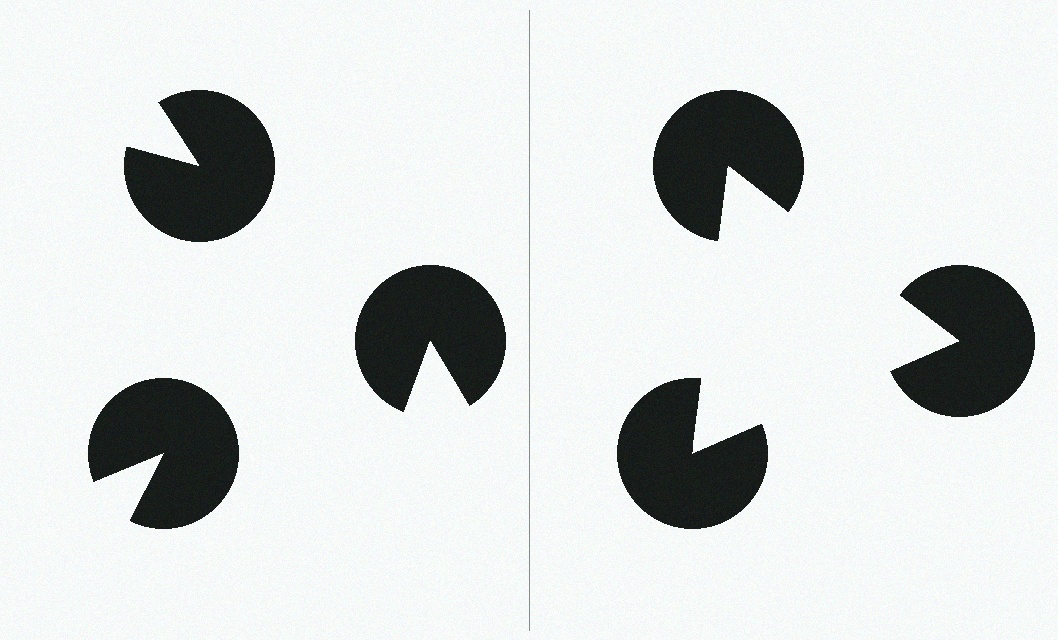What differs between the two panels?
The pac-man discs are positioned identically on both sides; only the wedge orientations differ. On the right they align to a triangle; on the left they are misaligned.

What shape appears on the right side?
An illusory triangle.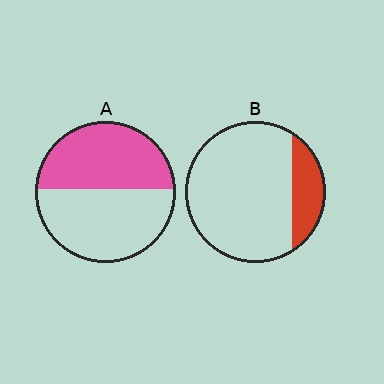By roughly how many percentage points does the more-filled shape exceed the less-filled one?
By roughly 30 percentage points (A over B).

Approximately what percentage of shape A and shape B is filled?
A is approximately 45% and B is approximately 20%.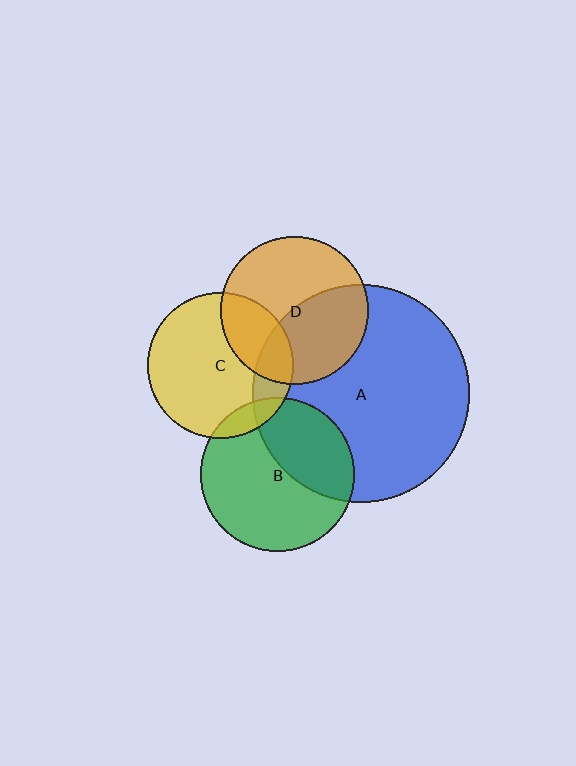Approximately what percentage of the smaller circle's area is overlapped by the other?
Approximately 45%.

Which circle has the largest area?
Circle A (blue).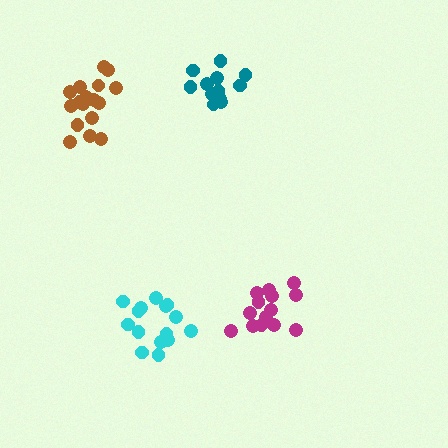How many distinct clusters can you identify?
There are 4 distinct clusters.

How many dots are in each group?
Group 1: 14 dots, Group 2: 17 dots, Group 3: 12 dots, Group 4: 15 dots (58 total).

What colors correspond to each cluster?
The clusters are colored: magenta, brown, teal, cyan.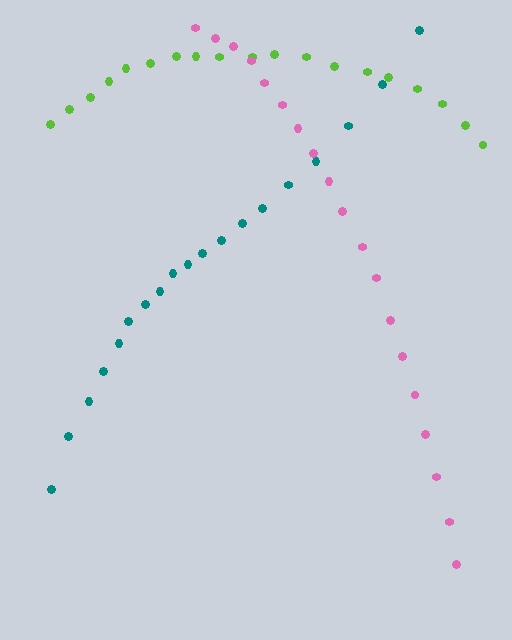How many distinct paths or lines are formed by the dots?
There are 3 distinct paths.